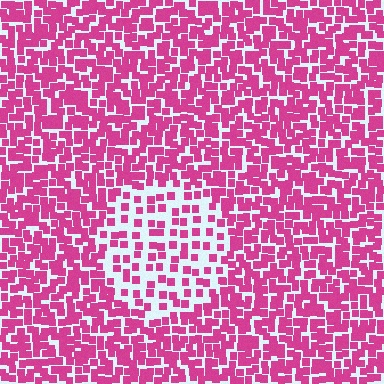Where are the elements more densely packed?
The elements are more densely packed outside the circle boundary.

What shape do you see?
I see a circle.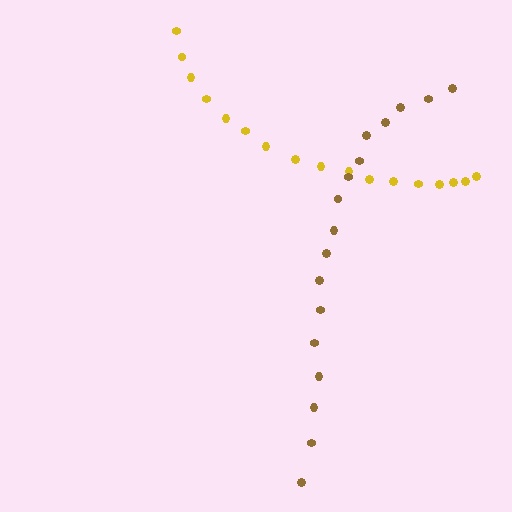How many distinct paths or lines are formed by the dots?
There are 2 distinct paths.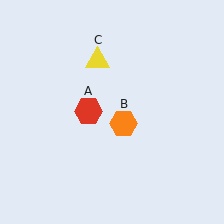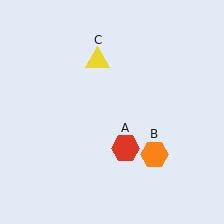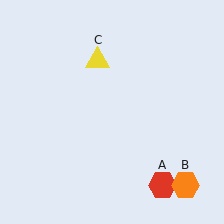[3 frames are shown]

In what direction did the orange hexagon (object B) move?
The orange hexagon (object B) moved down and to the right.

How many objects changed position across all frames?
2 objects changed position: red hexagon (object A), orange hexagon (object B).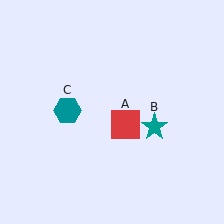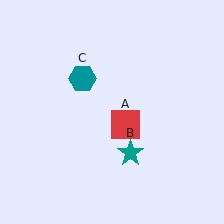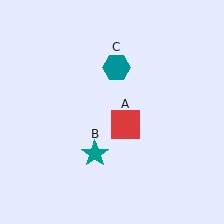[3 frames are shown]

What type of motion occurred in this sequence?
The teal star (object B), teal hexagon (object C) rotated clockwise around the center of the scene.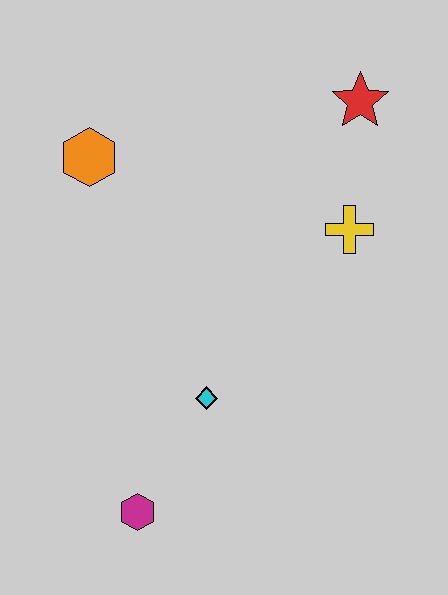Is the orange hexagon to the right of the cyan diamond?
No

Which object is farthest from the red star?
The magenta hexagon is farthest from the red star.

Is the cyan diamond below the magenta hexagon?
No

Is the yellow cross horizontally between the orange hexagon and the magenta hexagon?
No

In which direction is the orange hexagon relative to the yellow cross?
The orange hexagon is to the left of the yellow cross.